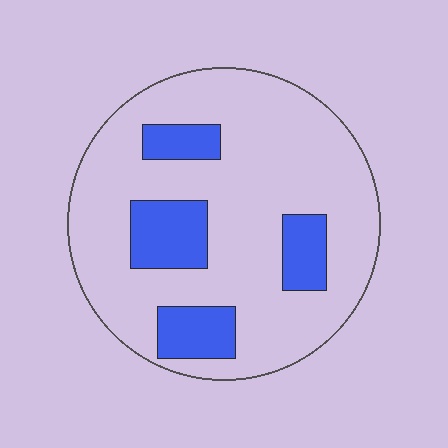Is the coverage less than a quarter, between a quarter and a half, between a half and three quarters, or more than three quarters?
Less than a quarter.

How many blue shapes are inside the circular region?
4.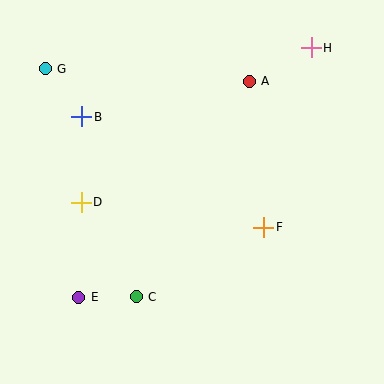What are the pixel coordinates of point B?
Point B is at (82, 117).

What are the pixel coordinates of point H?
Point H is at (311, 48).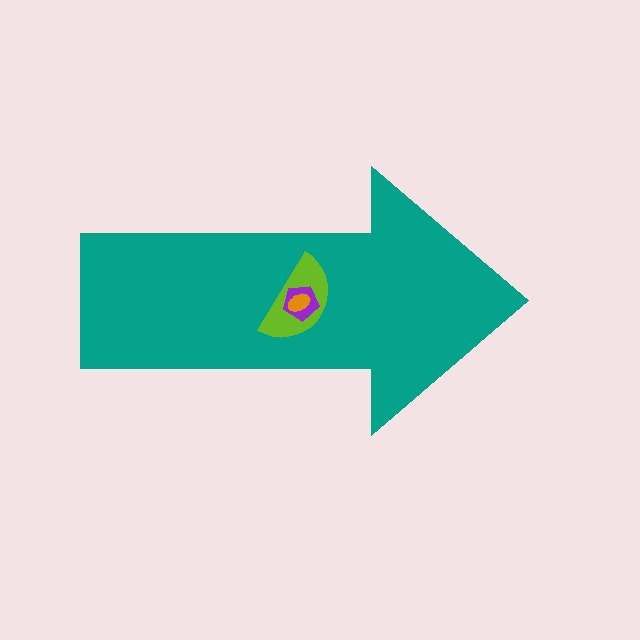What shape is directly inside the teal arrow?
The lime semicircle.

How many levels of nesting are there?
4.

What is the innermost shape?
The orange ellipse.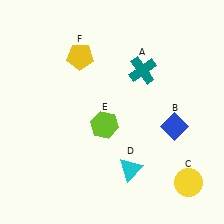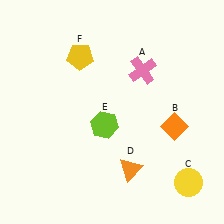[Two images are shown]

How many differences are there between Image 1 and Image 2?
There are 3 differences between the two images.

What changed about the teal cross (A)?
In Image 1, A is teal. In Image 2, it changed to pink.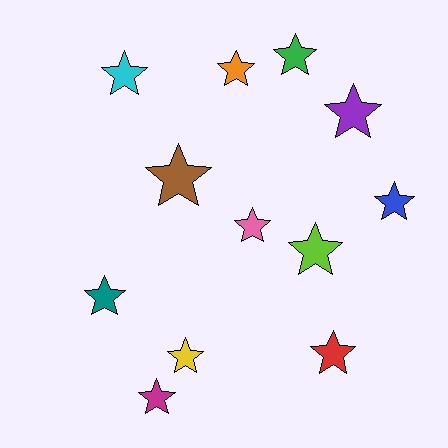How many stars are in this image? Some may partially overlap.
There are 12 stars.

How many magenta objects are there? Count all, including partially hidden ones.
There is 1 magenta object.